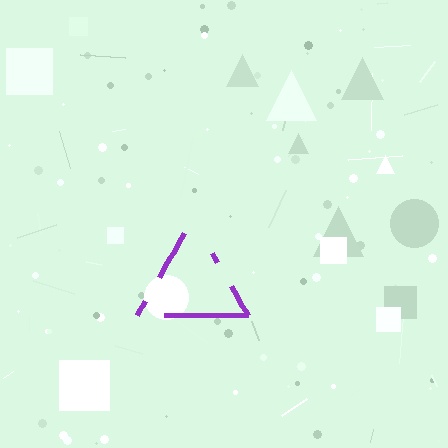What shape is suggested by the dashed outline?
The dashed outline suggests a triangle.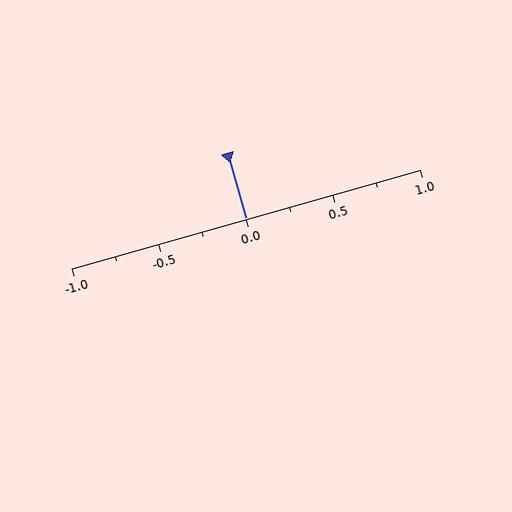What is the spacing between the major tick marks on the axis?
The major ticks are spaced 0.5 apart.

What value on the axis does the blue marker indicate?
The marker indicates approximately 0.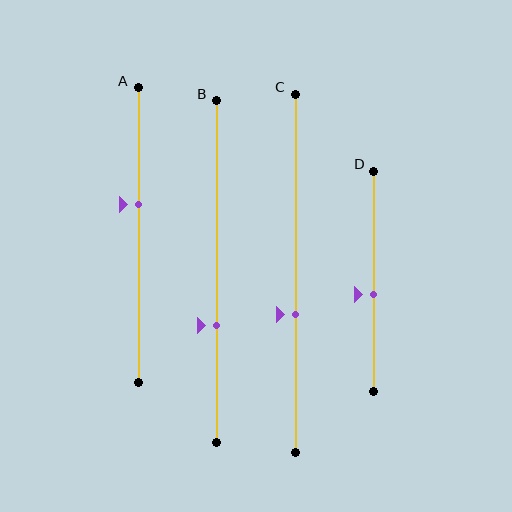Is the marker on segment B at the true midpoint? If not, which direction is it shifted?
No, the marker on segment B is shifted downward by about 16% of the segment length.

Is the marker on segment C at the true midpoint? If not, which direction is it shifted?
No, the marker on segment C is shifted downward by about 12% of the segment length.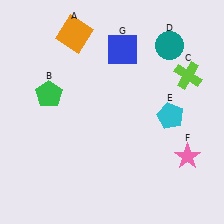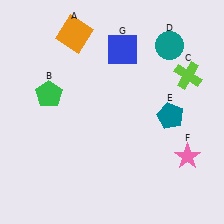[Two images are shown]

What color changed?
The pentagon (E) changed from cyan in Image 1 to teal in Image 2.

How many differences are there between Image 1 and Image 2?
There is 1 difference between the two images.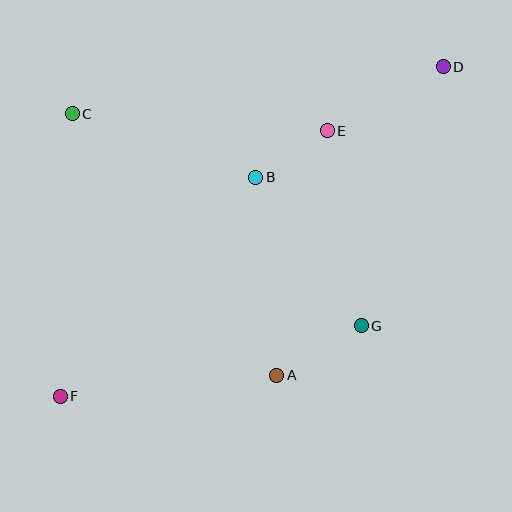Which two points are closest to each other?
Points B and E are closest to each other.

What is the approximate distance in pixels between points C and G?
The distance between C and G is approximately 359 pixels.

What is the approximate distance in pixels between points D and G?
The distance between D and G is approximately 272 pixels.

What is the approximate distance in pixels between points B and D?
The distance between B and D is approximately 218 pixels.